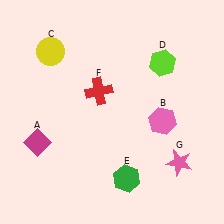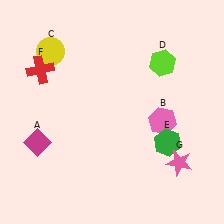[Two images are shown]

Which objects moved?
The objects that moved are: the green hexagon (E), the red cross (F).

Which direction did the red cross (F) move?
The red cross (F) moved left.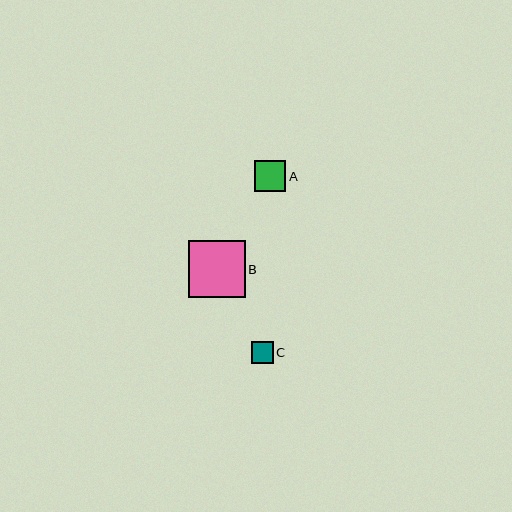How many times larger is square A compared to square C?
Square A is approximately 1.4 times the size of square C.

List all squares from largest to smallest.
From largest to smallest: B, A, C.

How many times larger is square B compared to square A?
Square B is approximately 1.8 times the size of square A.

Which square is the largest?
Square B is the largest with a size of approximately 57 pixels.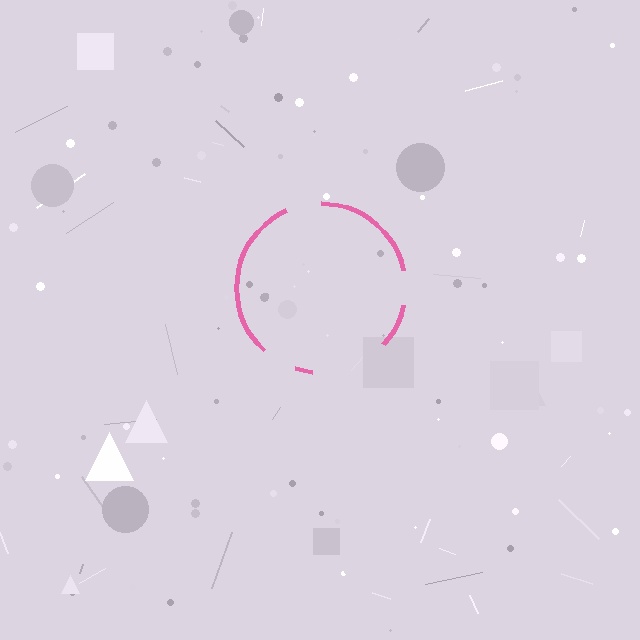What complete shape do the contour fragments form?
The contour fragments form a circle.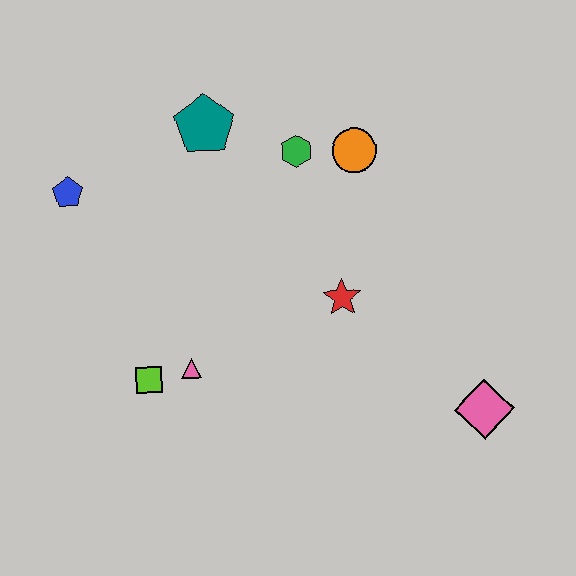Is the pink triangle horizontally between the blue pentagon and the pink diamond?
Yes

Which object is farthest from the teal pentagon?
The pink diamond is farthest from the teal pentagon.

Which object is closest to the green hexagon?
The orange circle is closest to the green hexagon.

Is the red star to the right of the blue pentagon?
Yes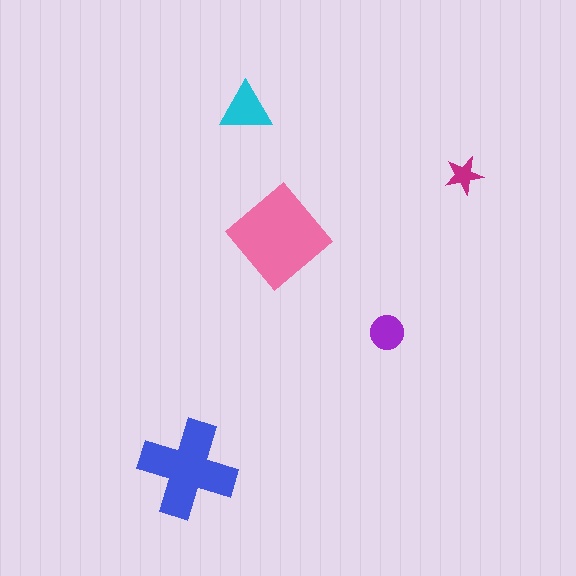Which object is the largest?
The pink diamond.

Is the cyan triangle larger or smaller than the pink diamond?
Smaller.